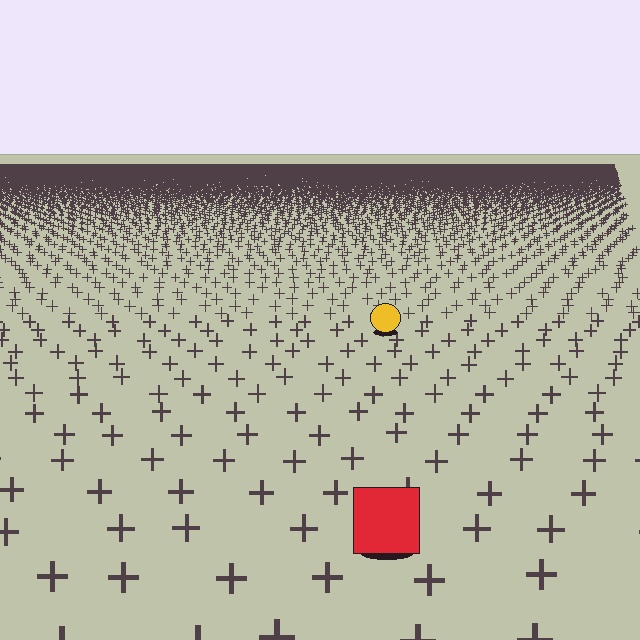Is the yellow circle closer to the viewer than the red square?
No. The red square is closer — you can tell from the texture gradient: the ground texture is coarser near it.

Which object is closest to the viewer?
The red square is closest. The texture marks near it are larger and more spread out.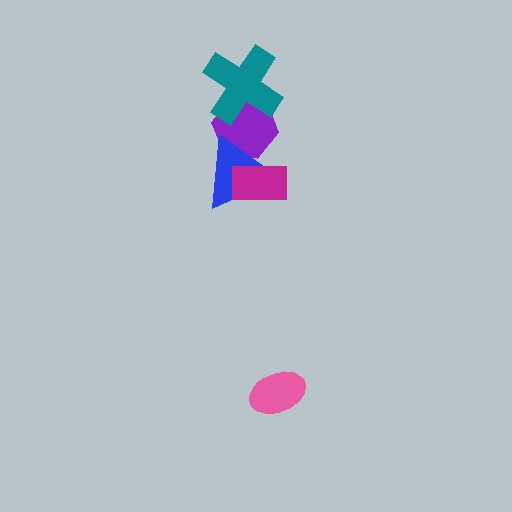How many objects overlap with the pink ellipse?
0 objects overlap with the pink ellipse.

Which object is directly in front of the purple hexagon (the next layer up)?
The blue triangle is directly in front of the purple hexagon.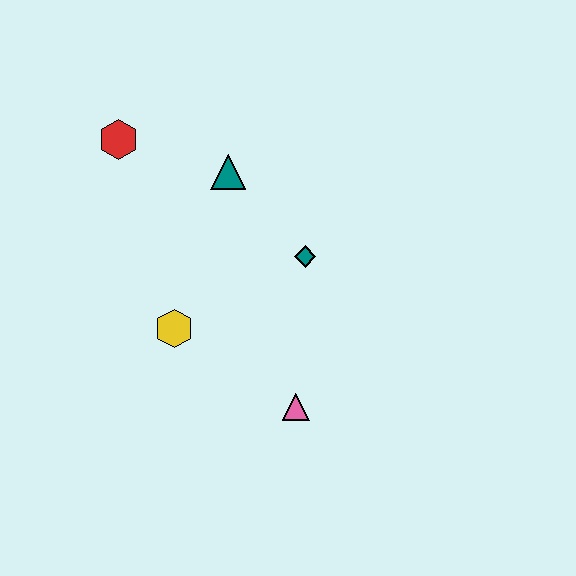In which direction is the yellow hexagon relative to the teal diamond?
The yellow hexagon is to the left of the teal diamond.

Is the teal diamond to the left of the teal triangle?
No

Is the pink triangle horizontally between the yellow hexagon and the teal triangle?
No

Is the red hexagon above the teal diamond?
Yes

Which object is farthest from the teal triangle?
The pink triangle is farthest from the teal triangle.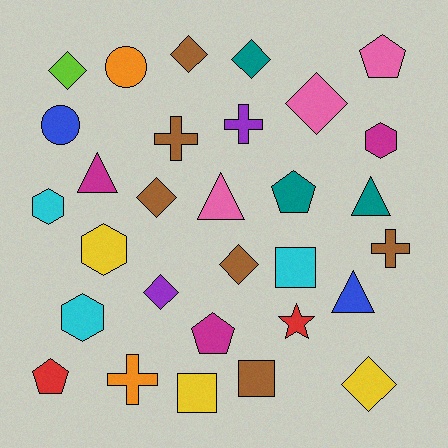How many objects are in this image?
There are 30 objects.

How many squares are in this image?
There are 3 squares.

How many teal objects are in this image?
There are 3 teal objects.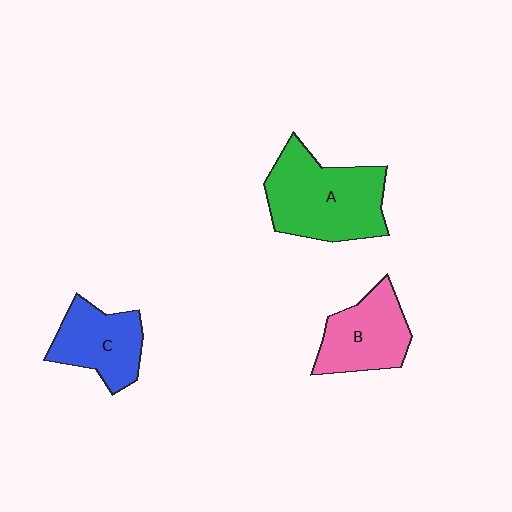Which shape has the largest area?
Shape A (green).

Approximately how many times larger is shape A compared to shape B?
Approximately 1.5 times.